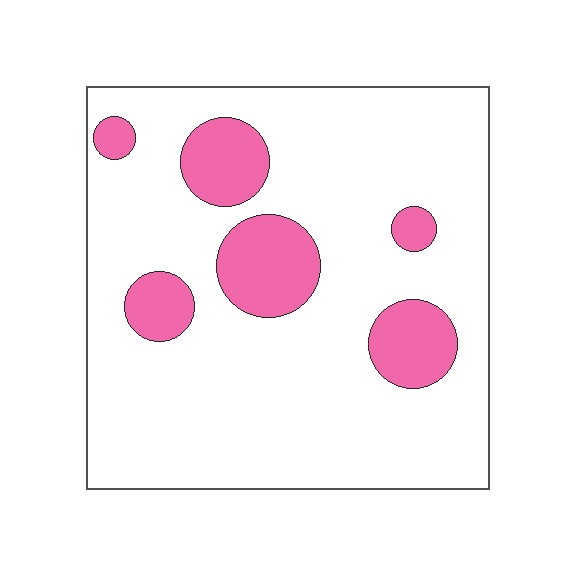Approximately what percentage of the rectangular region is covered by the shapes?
Approximately 15%.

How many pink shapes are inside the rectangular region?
6.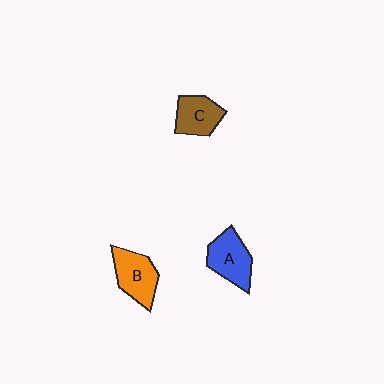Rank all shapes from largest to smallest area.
From largest to smallest: A (blue), B (orange), C (brown).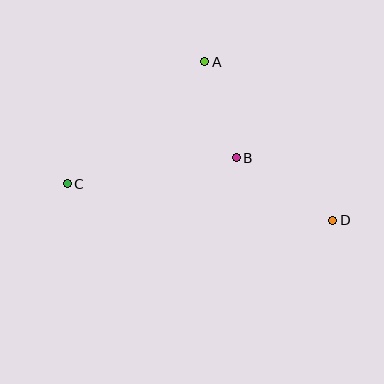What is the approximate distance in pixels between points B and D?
The distance between B and D is approximately 115 pixels.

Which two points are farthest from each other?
Points C and D are farthest from each other.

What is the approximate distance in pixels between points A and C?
The distance between A and C is approximately 184 pixels.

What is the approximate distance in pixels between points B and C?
The distance between B and C is approximately 171 pixels.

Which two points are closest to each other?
Points A and B are closest to each other.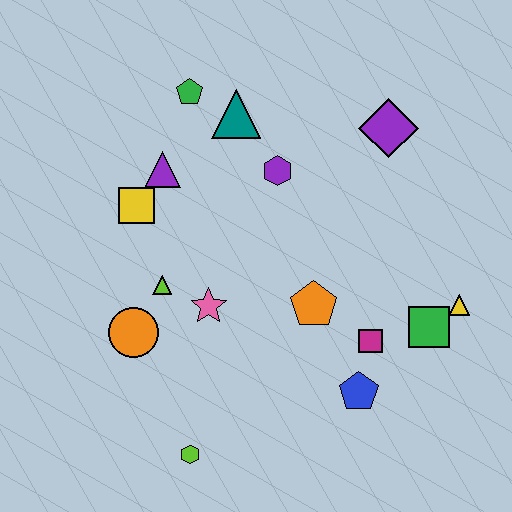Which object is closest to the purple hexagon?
The teal triangle is closest to the purple hexagon.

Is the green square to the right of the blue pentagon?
Yes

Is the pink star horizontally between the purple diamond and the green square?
No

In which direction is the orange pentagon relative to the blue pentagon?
The orange pentagon is above the blue pentagon.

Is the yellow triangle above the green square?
Yes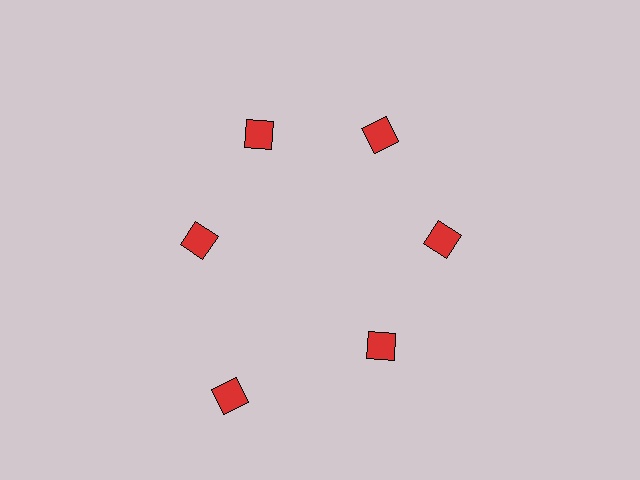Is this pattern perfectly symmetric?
No. The 6 red diamonds are arranged in a ring, but one element near the 7 o'clock position is pushed outward from the center, breaking the 6-fold rotational symmetry.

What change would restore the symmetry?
The symmetry would be restored by moving it inward, back onto the ring so that all 6 diamonds sit at equal angles and equal distance from the center.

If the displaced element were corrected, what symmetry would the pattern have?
It would have 6-fold rotational symmetry — the pattern would map onto itself every 60 degrees.